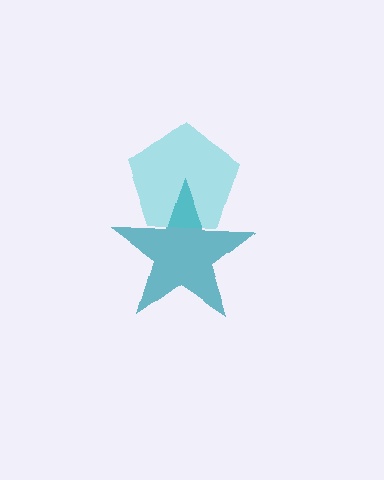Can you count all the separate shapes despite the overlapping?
Yes, there are 2 separate shapes.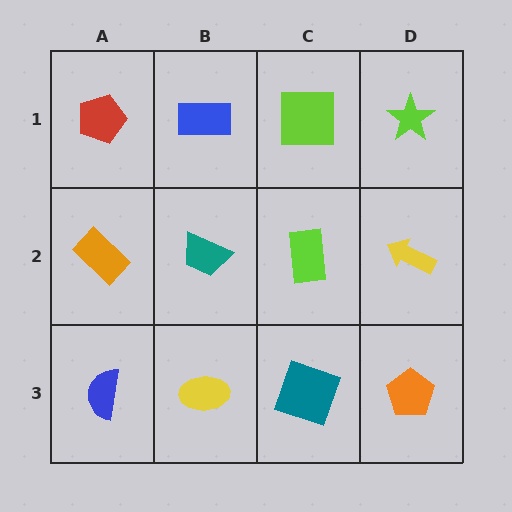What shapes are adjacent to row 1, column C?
A lime rectangle (row 2, column C), a blue rectangle (row 1, column B), a lime star (row 1, column D).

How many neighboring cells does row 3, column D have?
2.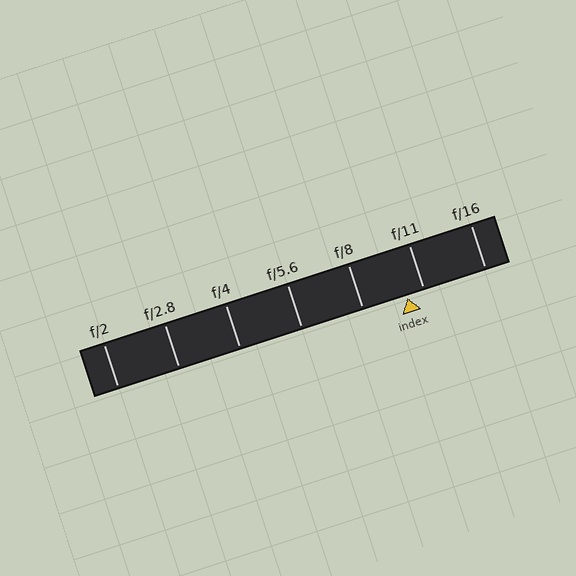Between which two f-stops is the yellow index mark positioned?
The index mark is between f/8 and f/11.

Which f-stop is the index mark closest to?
The index mark is closest to f/11.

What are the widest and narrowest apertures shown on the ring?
The widest aperture shown is f/2 and the narrowest is f/16.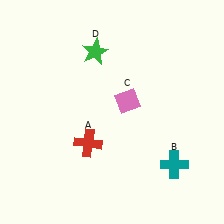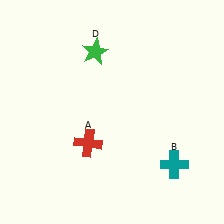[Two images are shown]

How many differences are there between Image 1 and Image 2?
There is 1 difference between the two images.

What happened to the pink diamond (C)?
The pink diamond (C) was removed in Image 2. It was in the top-right area of Image 1.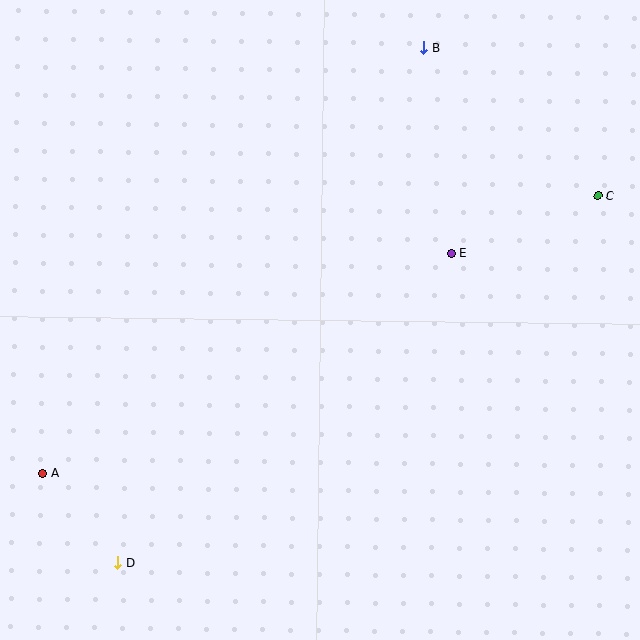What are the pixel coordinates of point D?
Point D is at (118, 562).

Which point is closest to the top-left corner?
Point B is closest to the top-left corner.